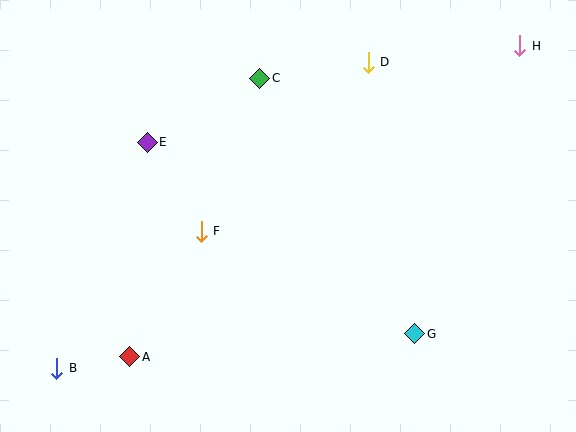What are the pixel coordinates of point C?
Point C is at (260, 78).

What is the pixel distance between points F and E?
The distance between F and E is 104 pixels.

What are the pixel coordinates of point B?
Point B is at (57, 368).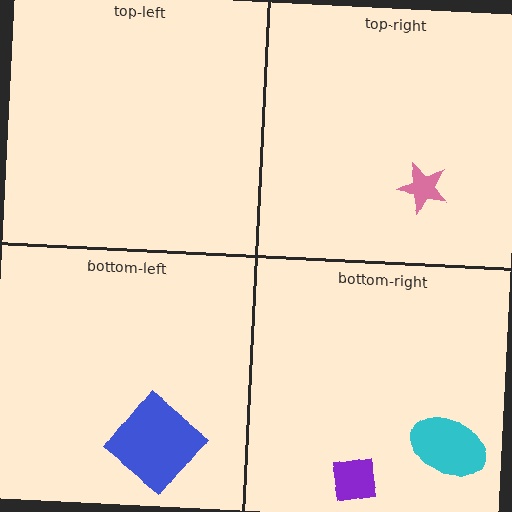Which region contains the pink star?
The top-right region.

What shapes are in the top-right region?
The pink star.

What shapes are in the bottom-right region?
The cyan ellipse, the purple square.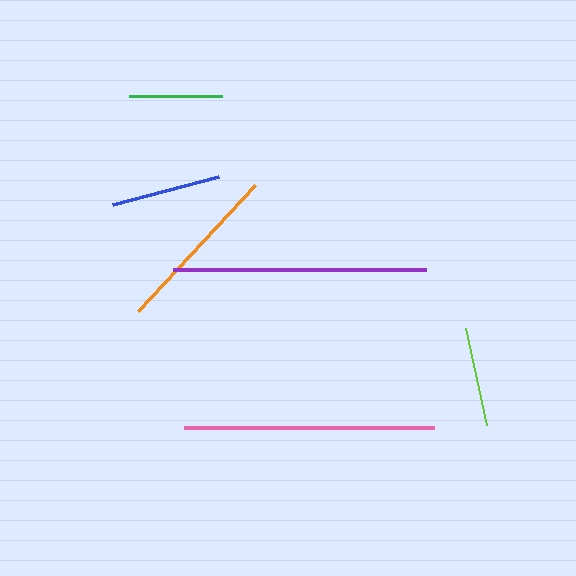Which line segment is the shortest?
The green line is the shortest at approximately 93 pixels.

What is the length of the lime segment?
The lime segment is approximately 99 pixels long.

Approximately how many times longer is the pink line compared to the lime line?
The pink line is approximately 2.5 times the length of the lime line.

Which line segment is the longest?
The purple line is the longest at approximately 252 pixels.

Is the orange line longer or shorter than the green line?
The orange line is longer than the green line.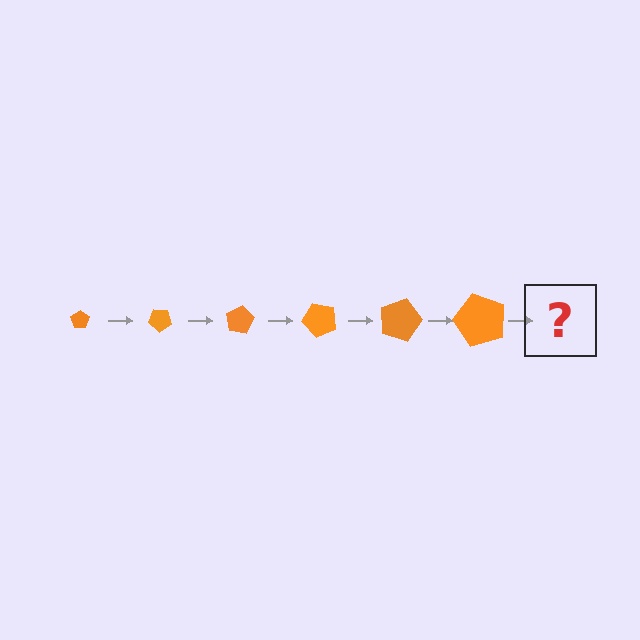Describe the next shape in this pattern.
It should be a pentagon, larger than the previous one and rotated 240 degrees from the start.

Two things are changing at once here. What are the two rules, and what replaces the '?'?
The two rules are that the pentagon grows larger each step and it rotates 40 degrees each step. The '?' should be a pentagon, larger than the previous one and rotated 240 degrees from the start.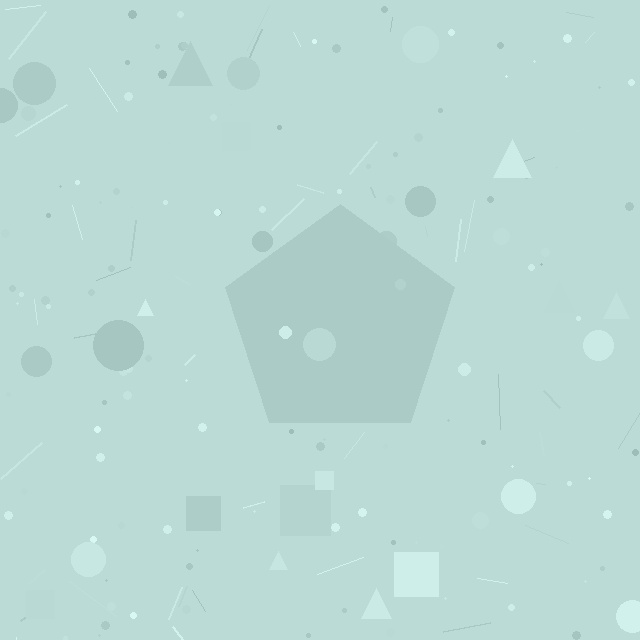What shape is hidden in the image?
A pentagon is hidden in the image.